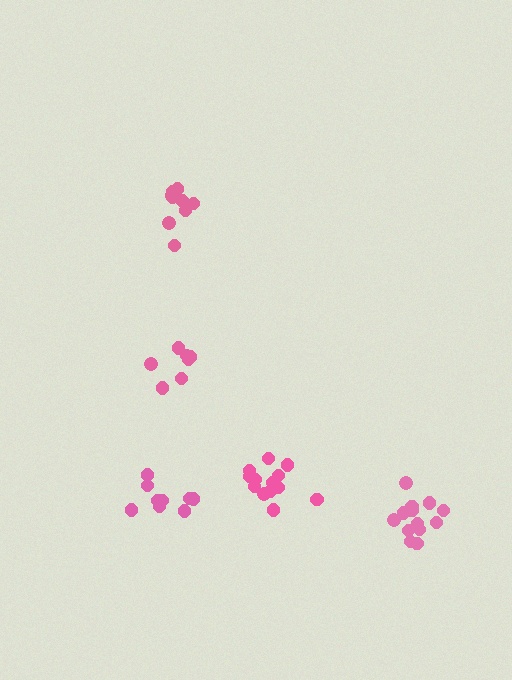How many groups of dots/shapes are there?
There are 5 groups.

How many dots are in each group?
Group 1: 13 dots, Group 2: 9 dots, Group 3: 13 dots, Group 4: 7 dots, Group 5: 9 dots (51 total).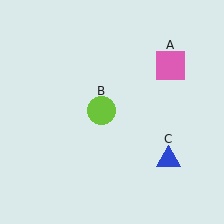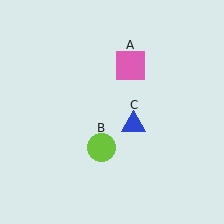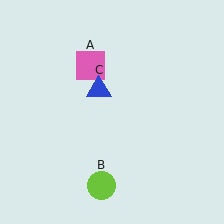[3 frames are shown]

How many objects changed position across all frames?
3 objects changed position: pink square (object A), lime circle (object B), blue triangle (object C).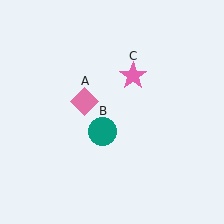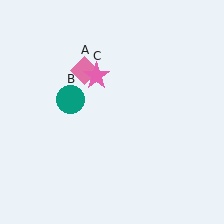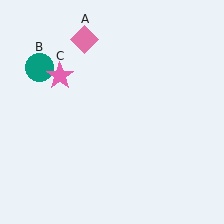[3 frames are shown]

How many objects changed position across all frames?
3 objects changed position: pink diamond (object A), teal circle (object B), pink star (object C).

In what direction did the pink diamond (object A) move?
The pink diamond (object A) moved up.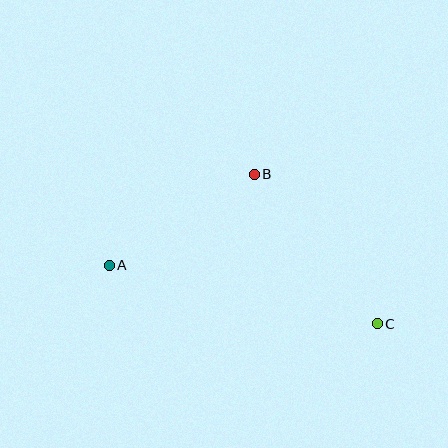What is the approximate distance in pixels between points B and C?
The distance between B and C is approximately 194 pixels.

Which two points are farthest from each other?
Points A and C are farthest from each other.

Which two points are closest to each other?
Points A and B are closest to each other.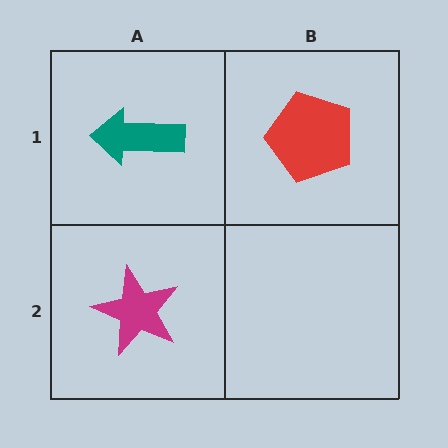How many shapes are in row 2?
1 shape.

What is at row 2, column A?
A magenta star.